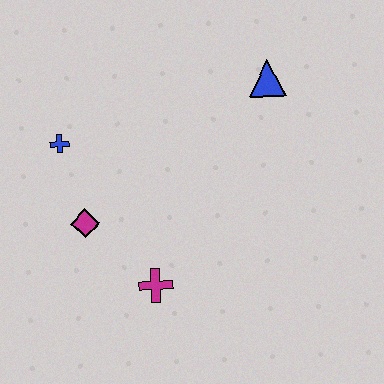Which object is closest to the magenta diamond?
The blue cross is closest to the magenta diamond.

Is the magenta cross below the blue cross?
Yes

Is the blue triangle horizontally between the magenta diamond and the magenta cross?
No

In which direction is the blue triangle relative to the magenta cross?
The blue triangle is above the magenta cross.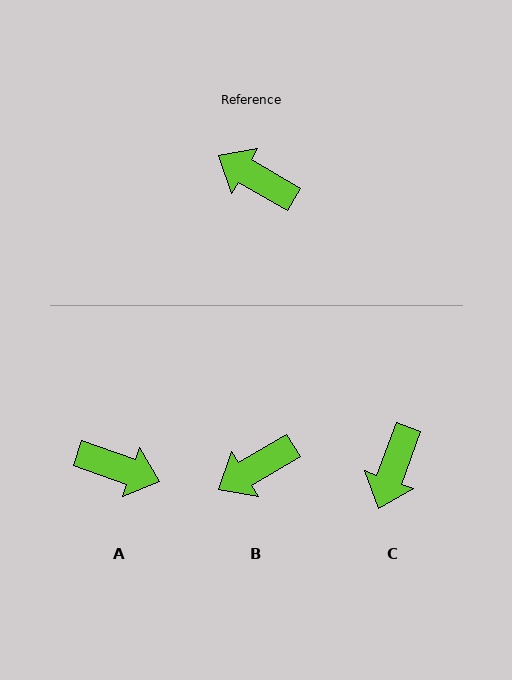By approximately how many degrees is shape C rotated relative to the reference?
Approximately 100 degrees counter-clockwise.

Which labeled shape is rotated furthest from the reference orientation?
A, about 169 degrees away.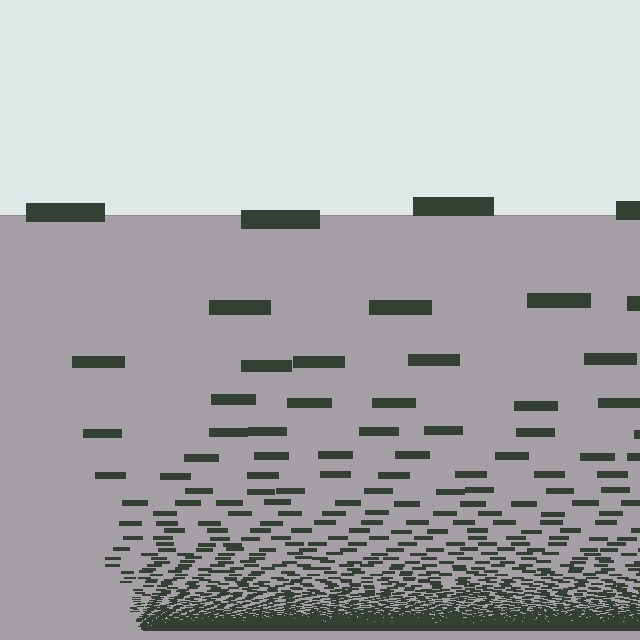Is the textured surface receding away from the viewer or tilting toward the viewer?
The surface appears to tilt toward the viewer. Texture elements get larger and sparser toward the top.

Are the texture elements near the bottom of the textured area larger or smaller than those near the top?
Smaller. The gradient is inverted — elements near the bottom are smaller and denser.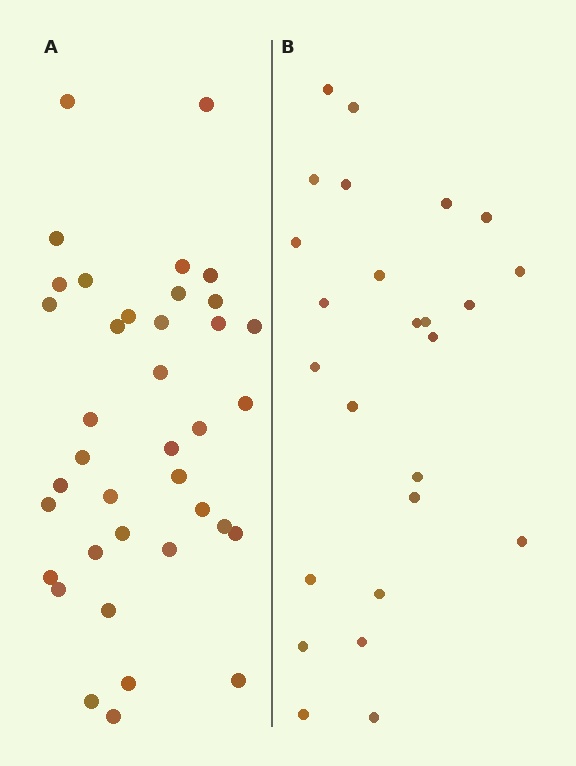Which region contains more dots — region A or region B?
Region A (the left region) has more dots.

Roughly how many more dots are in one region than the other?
Region A has approximately 15 more dots than region B.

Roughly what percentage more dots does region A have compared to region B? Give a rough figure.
About 50% more.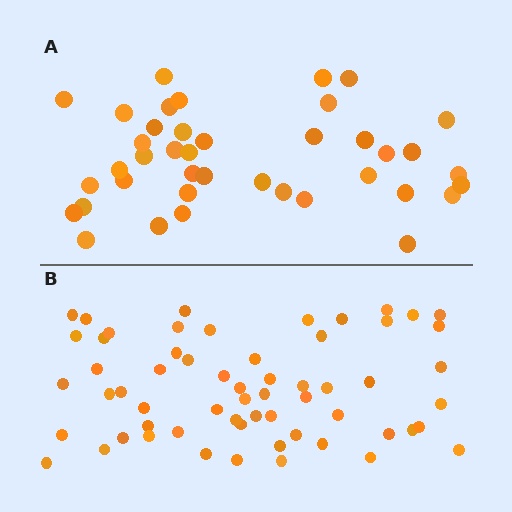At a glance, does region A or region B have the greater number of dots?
Region B (the bottom region) has more dots.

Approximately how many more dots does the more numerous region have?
Region B has approximately 20 more dots than region A.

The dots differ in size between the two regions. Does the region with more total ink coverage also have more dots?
No. Region A has more total ink coverage because its dots are larger, but region B actually contains more individual dots. Total area can be misleading — the number of items is what matters here.